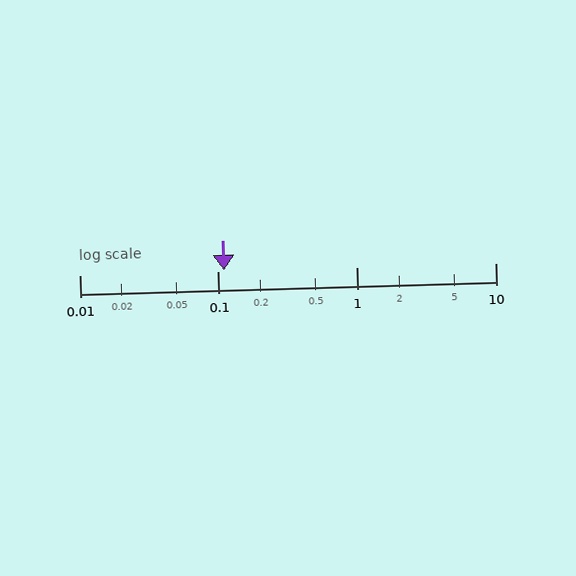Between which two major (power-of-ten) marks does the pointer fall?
The pointer is between 0.1 and 1.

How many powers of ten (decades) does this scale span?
The scale spans 3 decades, from 0.01 to 10.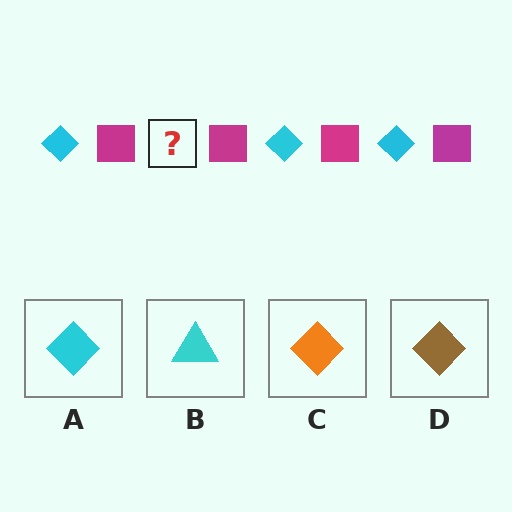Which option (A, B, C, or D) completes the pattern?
A.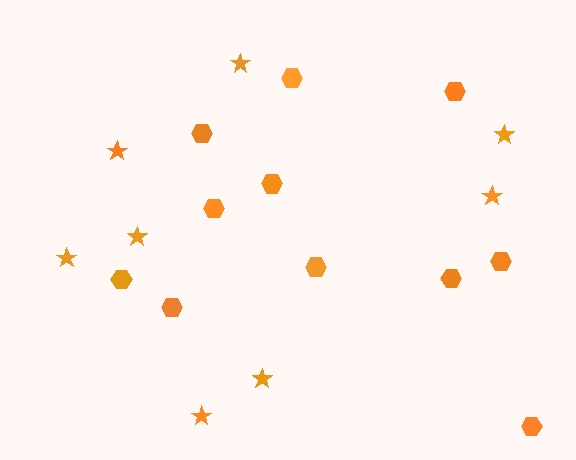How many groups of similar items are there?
There are 2 groups: one group of hexagons (11) and one group of stars (8).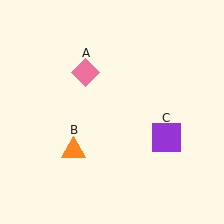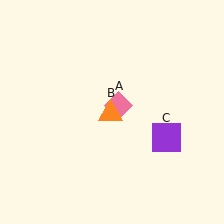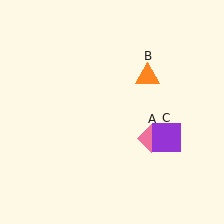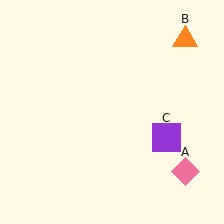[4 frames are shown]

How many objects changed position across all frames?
2 objects changed position: pink diamond (object A), orange triangle (object B).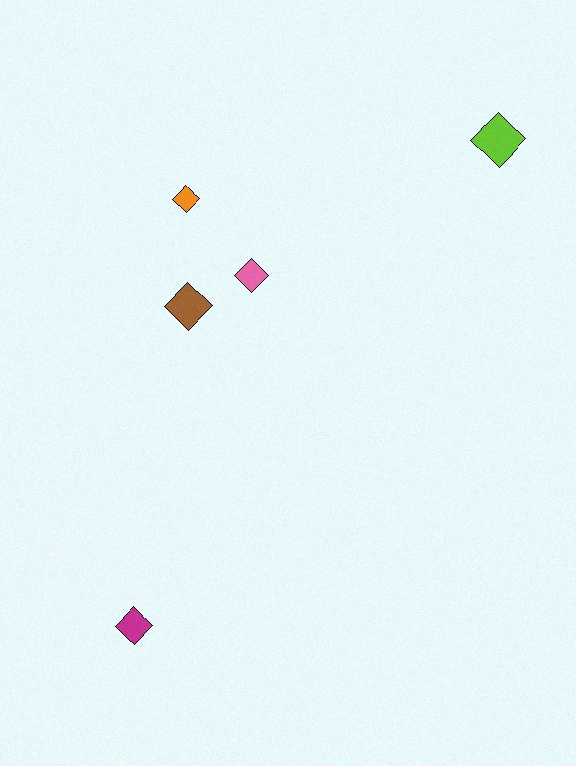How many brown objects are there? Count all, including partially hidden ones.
There is 1 brown object.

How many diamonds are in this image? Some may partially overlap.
There are 5 diamonds.